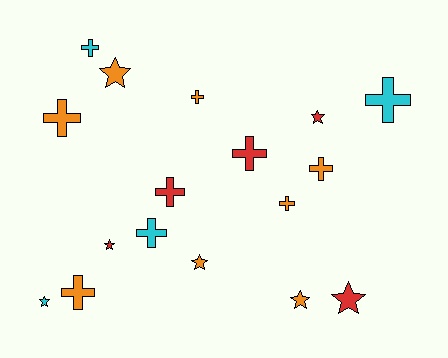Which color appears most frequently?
Orange, with 8 objects.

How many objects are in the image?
There are 17 objects.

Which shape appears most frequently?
Cross, with 10 objects.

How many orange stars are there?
There are 3 orange stars.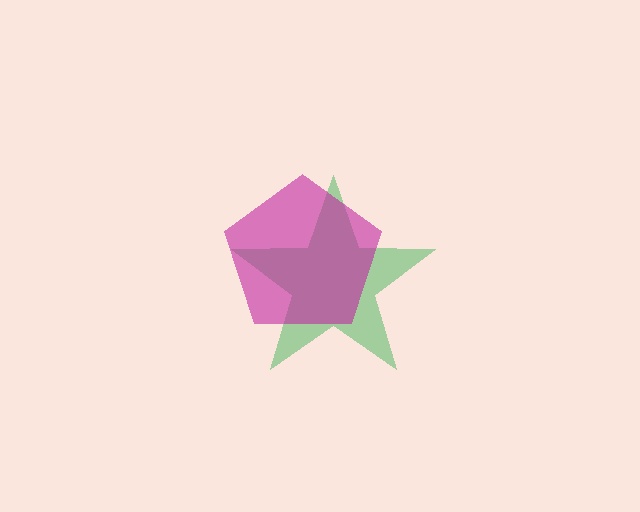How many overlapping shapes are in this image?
There are 2 overlapping shapes in the image.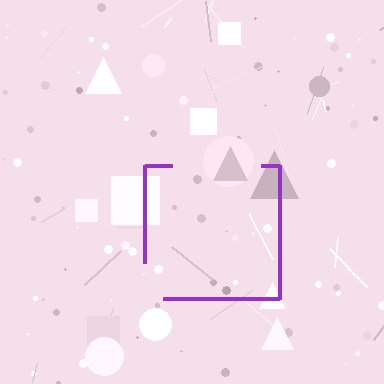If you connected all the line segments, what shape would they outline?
They would outline a square.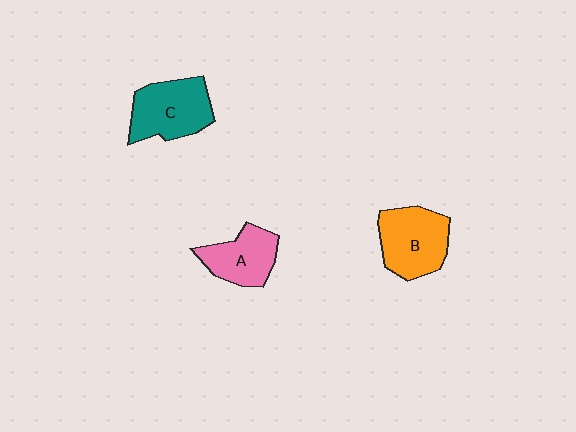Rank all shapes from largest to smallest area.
From largest to smallest: C (teal), B (orange), A (pink).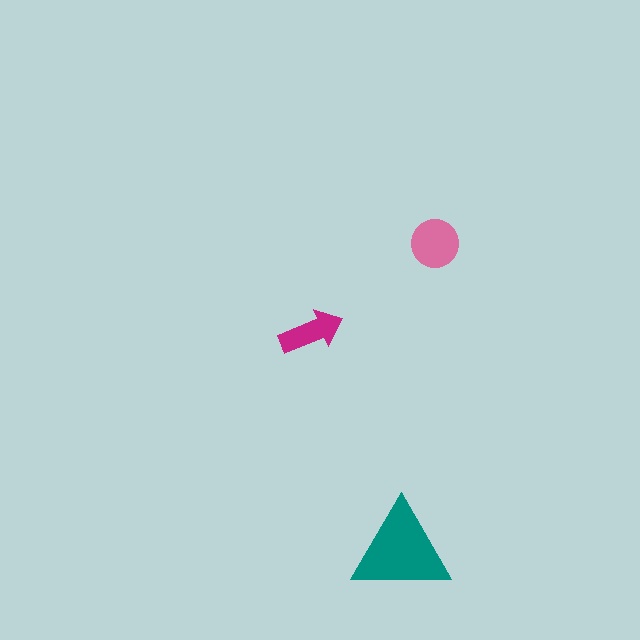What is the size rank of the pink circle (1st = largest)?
2nd.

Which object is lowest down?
The teal triangle is bottommost.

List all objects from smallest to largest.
The magenta arrow, the pink circle, the teal triangle.